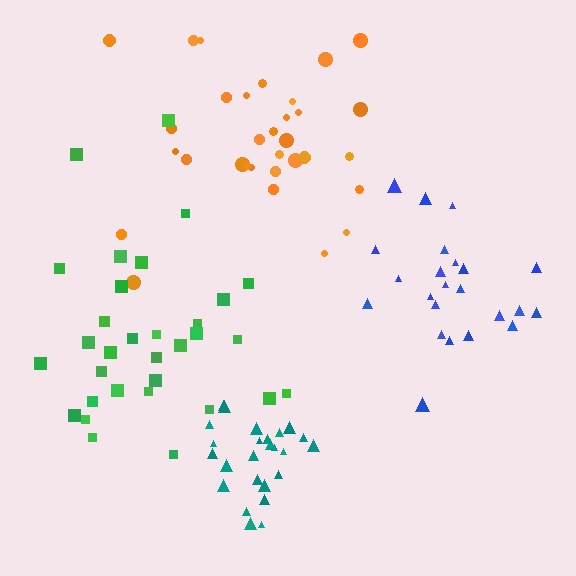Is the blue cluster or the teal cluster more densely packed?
Teal.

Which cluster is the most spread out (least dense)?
Green.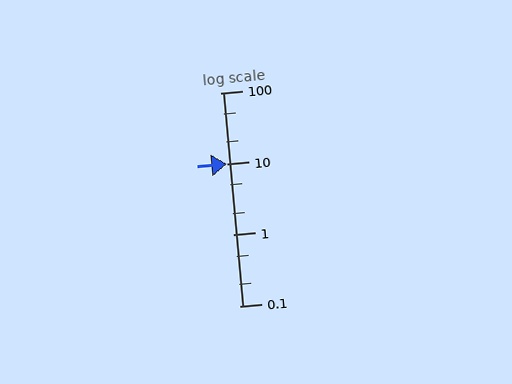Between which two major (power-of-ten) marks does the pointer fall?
The pointer is between 10 and 100.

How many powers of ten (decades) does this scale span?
The scale spans 3 decades, from 0.1 to 100.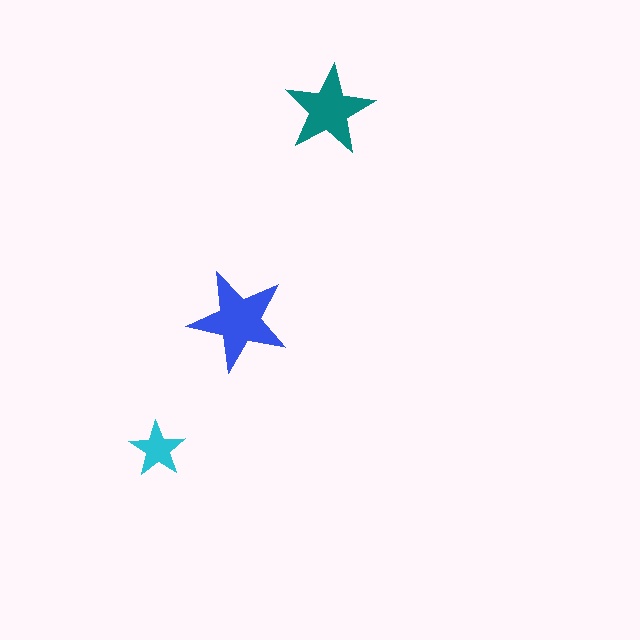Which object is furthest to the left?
The cyan star is leftmost.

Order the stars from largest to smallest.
the blue one, the teal one, the cyan one.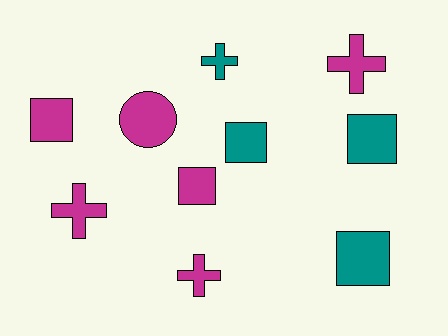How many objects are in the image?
There are 10 objects.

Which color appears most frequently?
Magenta, with 6 objects.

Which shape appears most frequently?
Square, with 5 objects.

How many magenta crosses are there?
There are 3 magenta crosses.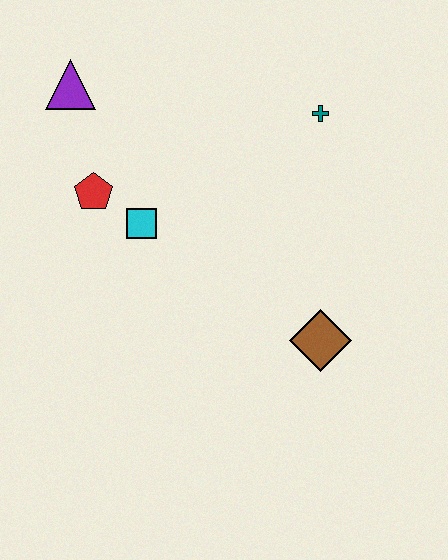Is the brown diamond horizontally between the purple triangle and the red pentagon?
No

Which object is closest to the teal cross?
The cyan square is closest to the teal cross.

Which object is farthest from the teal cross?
The purple triangle is farthest from the teal cross.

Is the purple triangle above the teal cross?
Yes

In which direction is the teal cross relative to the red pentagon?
The teal cross is to the right of the red pentagon.